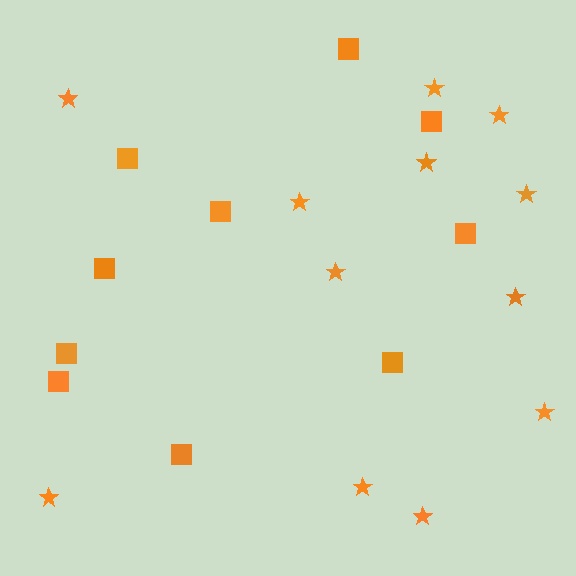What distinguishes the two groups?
There are 2 groups: one group of stars (12) and one group of squares (10).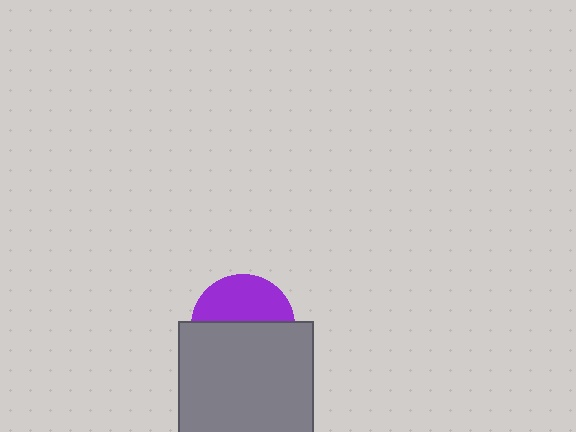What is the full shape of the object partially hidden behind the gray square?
The partially hidden object is a purple circle.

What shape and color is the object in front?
The object in front is a gray square.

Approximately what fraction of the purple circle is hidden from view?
Roughly 55% of the purple circle is hidden behind the gray square.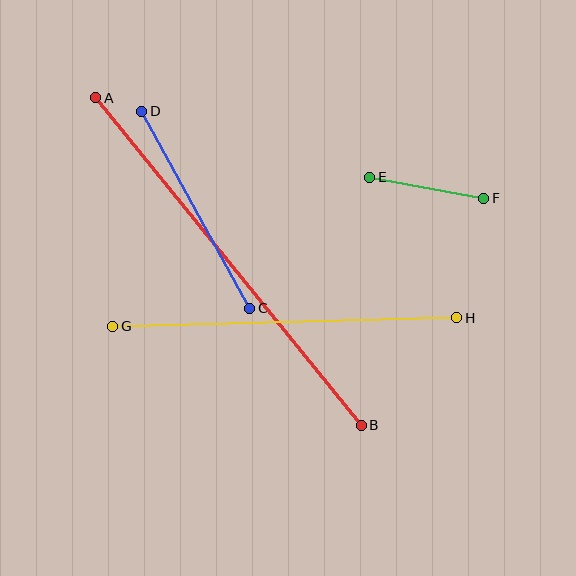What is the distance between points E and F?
The distance is approximately 116 pixels.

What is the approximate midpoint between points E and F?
The midpoint is at approximately (427, 188) pixels.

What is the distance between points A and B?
The distance is approximately 422 pixels.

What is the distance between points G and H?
The distance is approximately 344 pixels.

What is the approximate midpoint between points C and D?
The midpoint is at approximately (196, 210) pixels.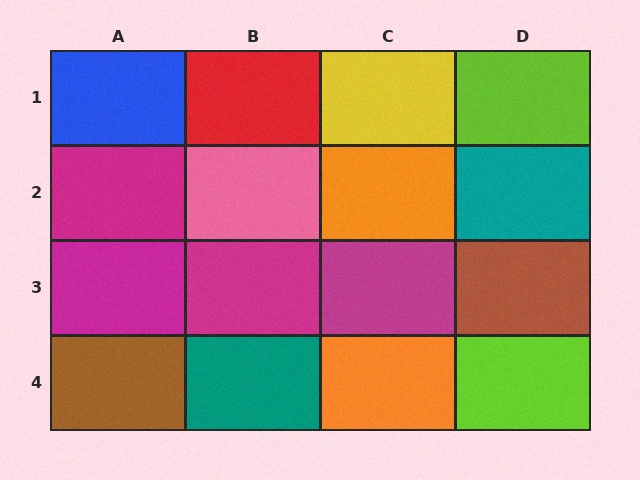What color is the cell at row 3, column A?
Magenta.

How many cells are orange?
2 cells are orange.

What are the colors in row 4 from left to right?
Brown, teal, orange, lime.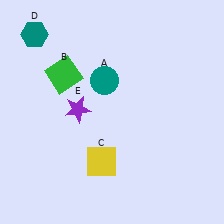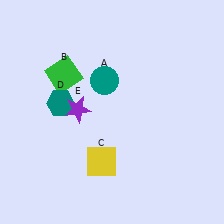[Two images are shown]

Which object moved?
The teal hexagon (D) moved down.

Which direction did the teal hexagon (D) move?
The teal hexagon (D) moved down.